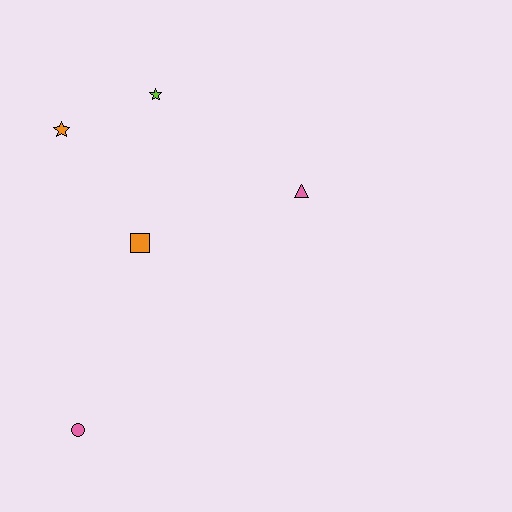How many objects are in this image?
There are 5 objects.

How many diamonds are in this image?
There are no diamonds.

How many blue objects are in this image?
There are no blue objects.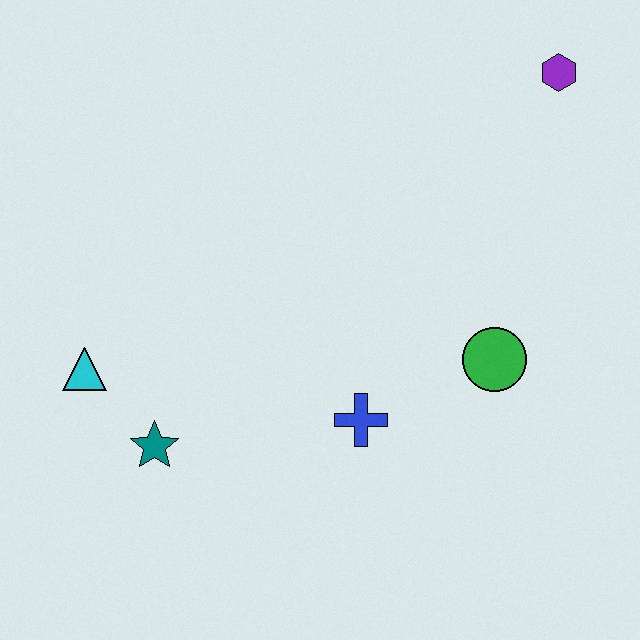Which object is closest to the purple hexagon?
The green circle is closest to the purple hexagon.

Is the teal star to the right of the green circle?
No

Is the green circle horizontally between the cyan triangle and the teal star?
No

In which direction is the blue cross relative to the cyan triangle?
The blue cross is to the right of the cyan triangle.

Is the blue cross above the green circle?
No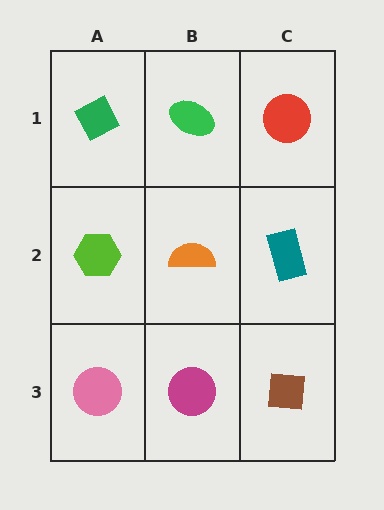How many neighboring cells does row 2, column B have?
4.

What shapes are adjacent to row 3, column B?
An orange semicircle (row 2, column B), a pink circle (row 3, column A), a brown square (row 3, column C).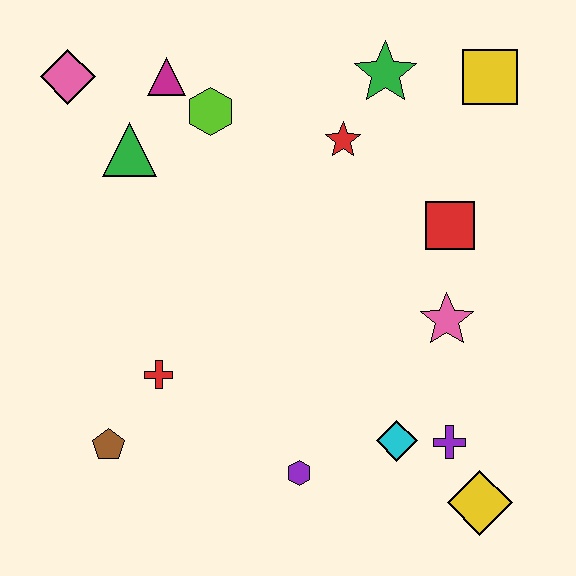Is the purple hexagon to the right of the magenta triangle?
Yes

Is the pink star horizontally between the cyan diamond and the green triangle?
No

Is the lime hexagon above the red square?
Yes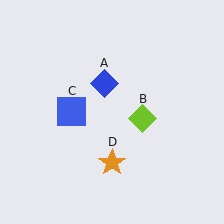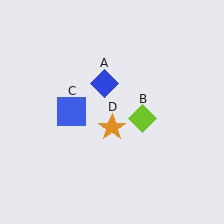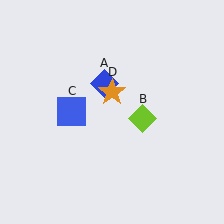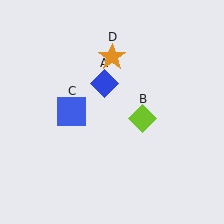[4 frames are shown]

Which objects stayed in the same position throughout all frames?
Blue diamond (object A) and lime diamond (object B) and blue square (object C) remained stationary.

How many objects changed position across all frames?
1 object changed position: orange star (object D).